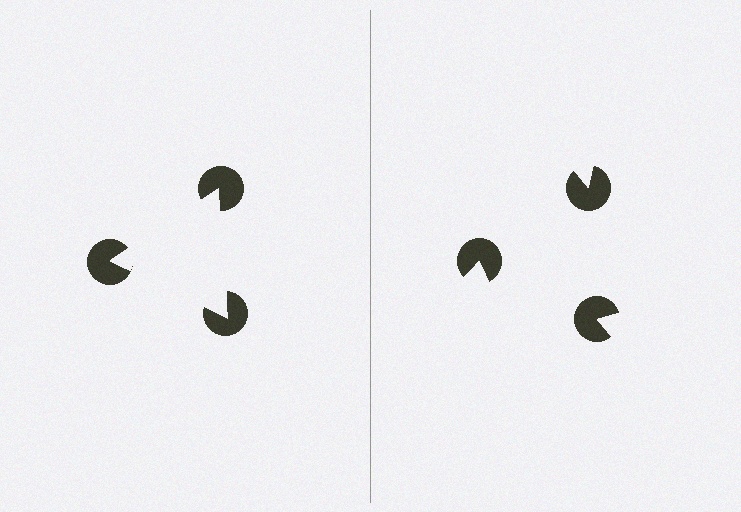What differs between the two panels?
The pac-man discs are positioned identically on both sides; only the wedge orientations differ. On the left they align to a triangle; on the right they are misaligned.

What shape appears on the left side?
An illusory triangle.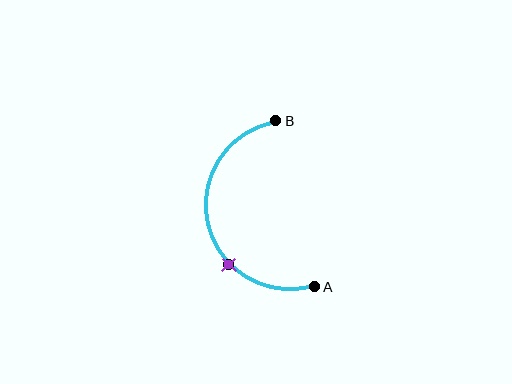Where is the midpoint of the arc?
The arc midpoint is the point on the curve farthest from the straight line joining A and B. It sits to the left of that line.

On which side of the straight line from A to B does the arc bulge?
The arc bulges to the left of the straight line connecting A and B.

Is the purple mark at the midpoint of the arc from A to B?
No. The purple mark lies on the arc but is closer to endpoint A. The arc midpoint would be at the point on the curve equidistant along the arc from both A and B.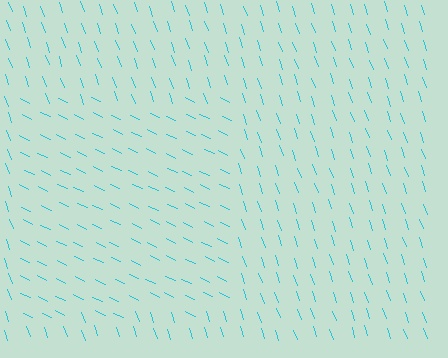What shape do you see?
I see a rectangle.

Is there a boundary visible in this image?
Yes, there is a texture boundary formed by a change in line orientation.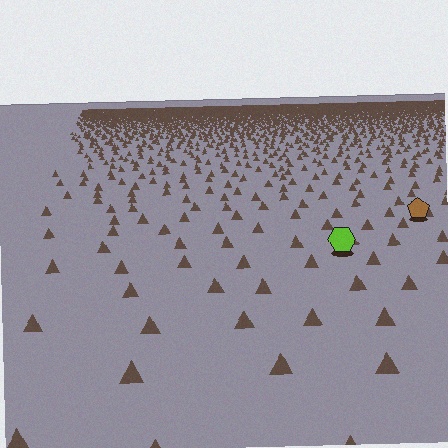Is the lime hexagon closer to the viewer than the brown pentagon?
Yes. The lime hexagon is closer — you can tell from the texture gradient: the ground texture is coarser near it.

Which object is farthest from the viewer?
The brown pentagon is farthest from the viewer. It appears smaller and the ground texture around it is denser.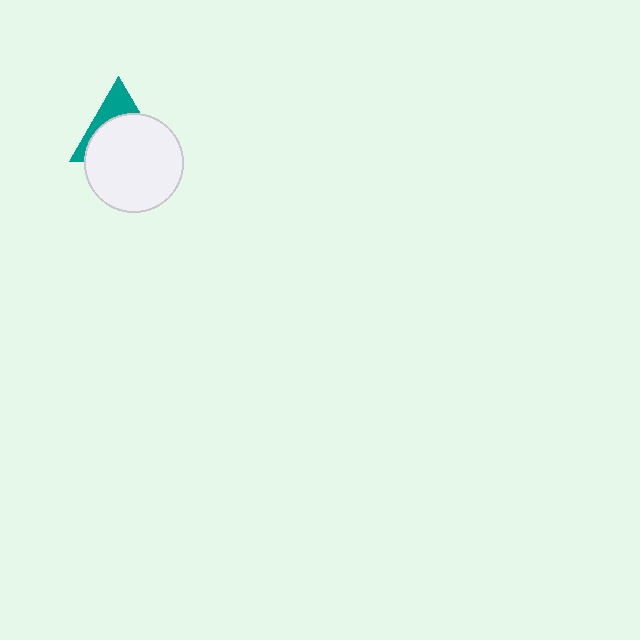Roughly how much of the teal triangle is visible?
A small part of it is visible (roughly 33%).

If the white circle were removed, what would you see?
You would see the complete teal triangle.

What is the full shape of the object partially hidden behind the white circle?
The partially hidden object is a teal triangle.